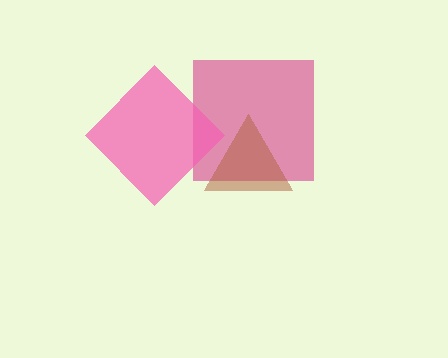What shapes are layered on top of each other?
The layered shapes are: a magenta square, a brown triangle, a pink diamond.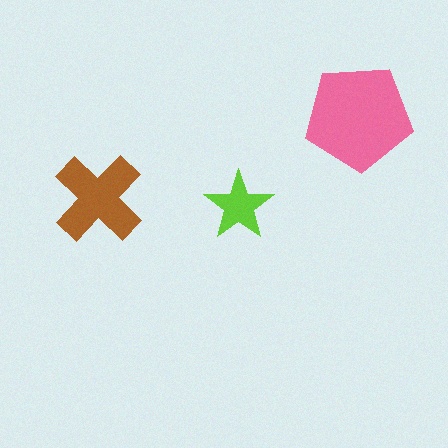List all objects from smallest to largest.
The lime star, the brown cross, the pink pentagon.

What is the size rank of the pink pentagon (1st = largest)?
1st.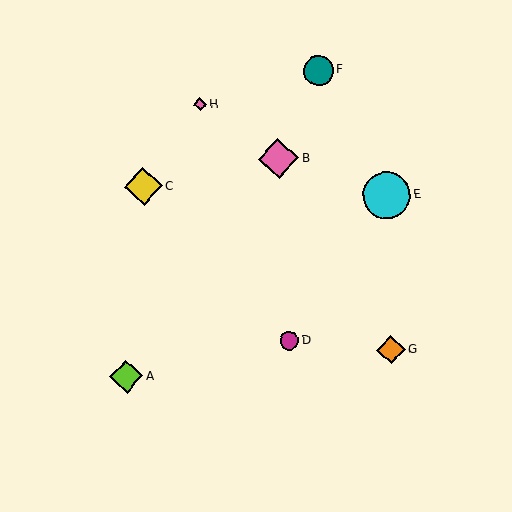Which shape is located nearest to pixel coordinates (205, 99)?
The pink diamond (labeled H) at (200, 104) is nearest to that location.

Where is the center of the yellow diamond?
The center of the yellow diamond is at (143, 186).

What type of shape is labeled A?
Shape A is a lime diamond.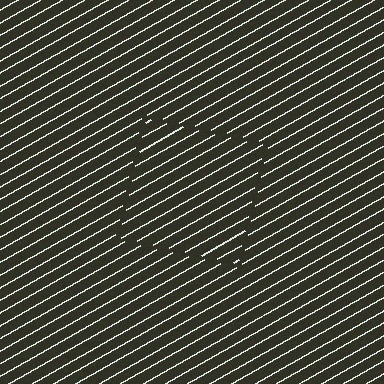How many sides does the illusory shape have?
4 sides — the line-ends trace a square.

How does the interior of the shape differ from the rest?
The interior of the shape contains the same grating, shifted by half a period — the contour is defined by the phase discontinuity where line-ends from the inner and outer gratings abut.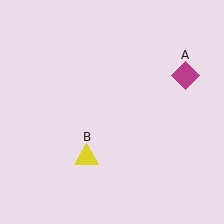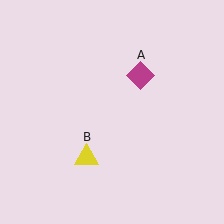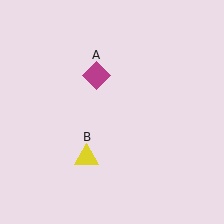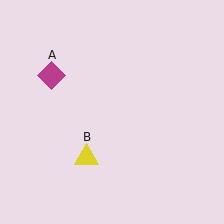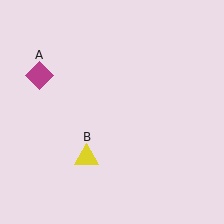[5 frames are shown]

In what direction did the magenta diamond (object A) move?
The magenta diamond (object A) moved left.